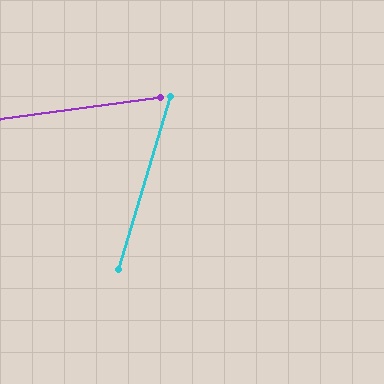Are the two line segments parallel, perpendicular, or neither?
Neither parallel nor perpendicular — they differ by about 66°.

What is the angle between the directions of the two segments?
Approximately 66 degrees.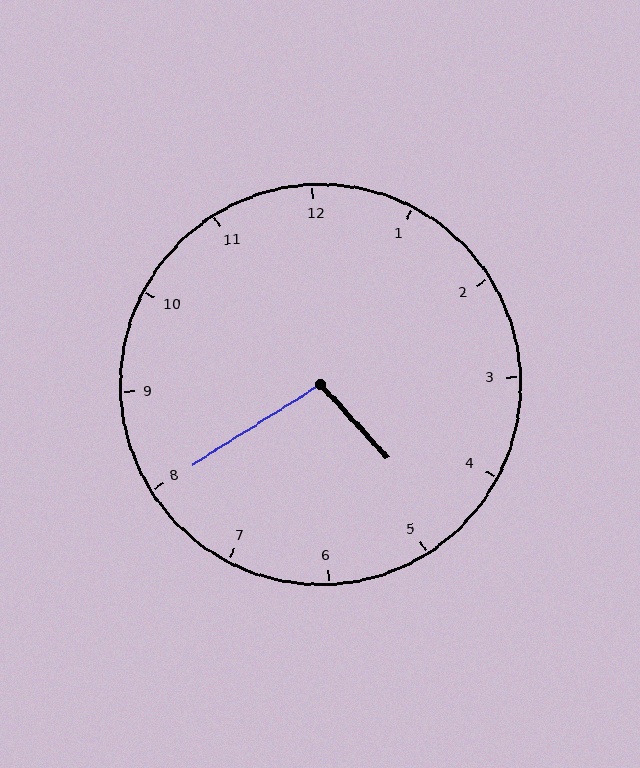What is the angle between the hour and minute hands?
Approximately 100 degrees.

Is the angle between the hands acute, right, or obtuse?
It is obtuse.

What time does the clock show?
4:40.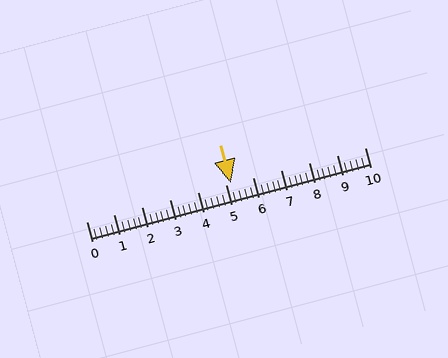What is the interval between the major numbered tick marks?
The major tick marks are spaced 1 units apart.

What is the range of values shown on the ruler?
The ruler shows values from 0 to 10.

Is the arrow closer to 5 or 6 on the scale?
The arrow is closer to 5.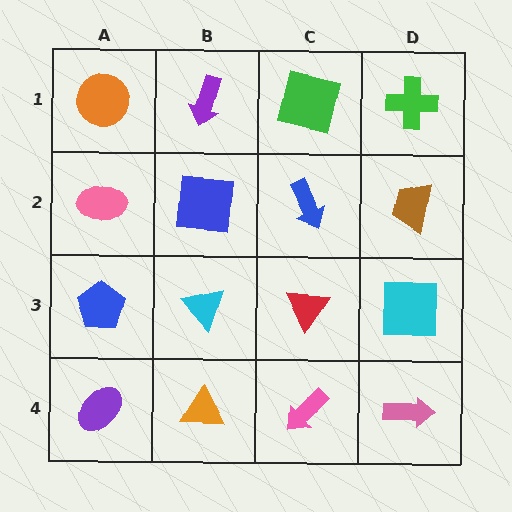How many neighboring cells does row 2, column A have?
3.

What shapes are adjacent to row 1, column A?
A pink ellipse (row 2, column A), a purple arrow (row 1, column B).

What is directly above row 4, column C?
A red triangle.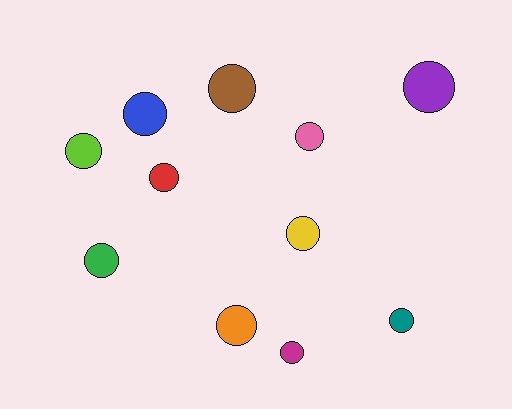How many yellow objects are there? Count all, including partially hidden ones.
There is 1 yellow object.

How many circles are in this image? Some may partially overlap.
There are 11 circles.